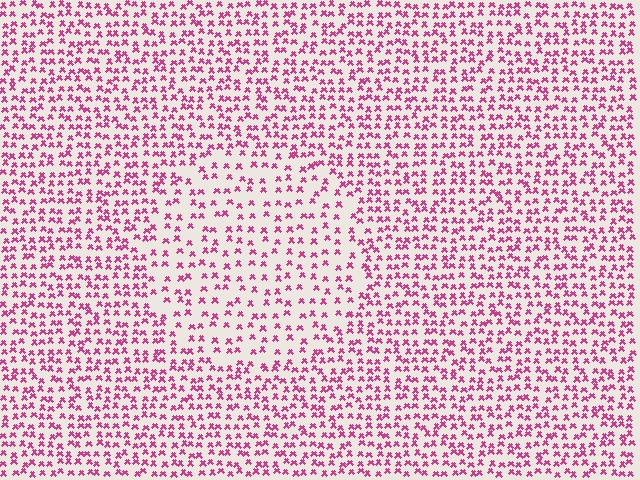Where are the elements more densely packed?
The elements are more densely packed outside the circle boundary.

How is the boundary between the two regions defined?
The boundary is defined by a change in element density (approximately 1.7x ratio). All elements are the same color, size, and shape.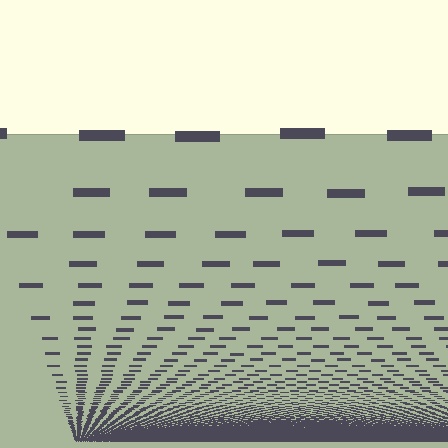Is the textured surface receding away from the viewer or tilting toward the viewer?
The surface appears to tilt toward the viewer. Texture elements get larger and sparser toward the top.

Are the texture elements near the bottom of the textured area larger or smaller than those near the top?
Smaller. The gradient is inverted — elements near the bottom are smaller and denser.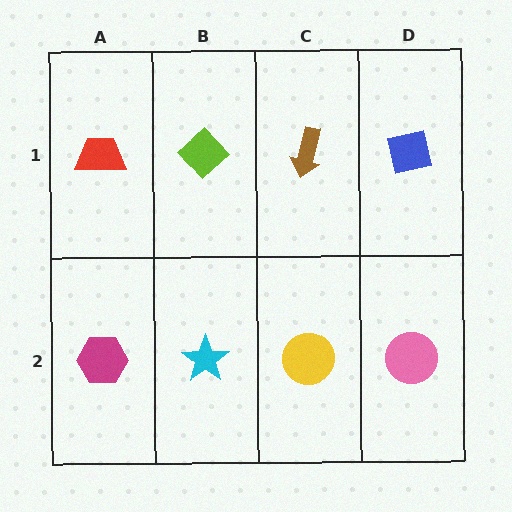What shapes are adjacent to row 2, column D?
A blue square (row 1, column D), a yellow circle (row 2, column C).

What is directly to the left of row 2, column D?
A yellow circle.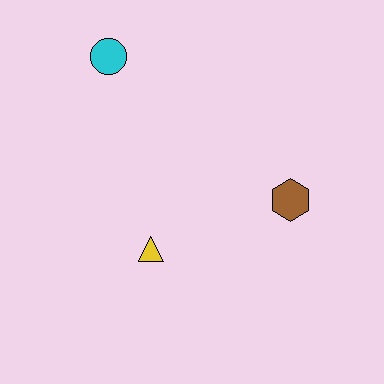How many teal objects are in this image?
There are no teal objects.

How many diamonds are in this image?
There are no diamonds.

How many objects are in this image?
There are 3 objects.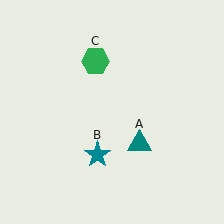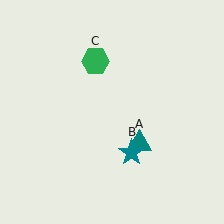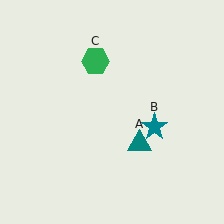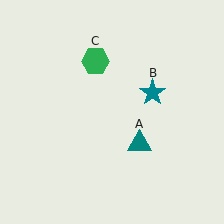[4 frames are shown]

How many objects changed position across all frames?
1 object changed position: teal star (object B).